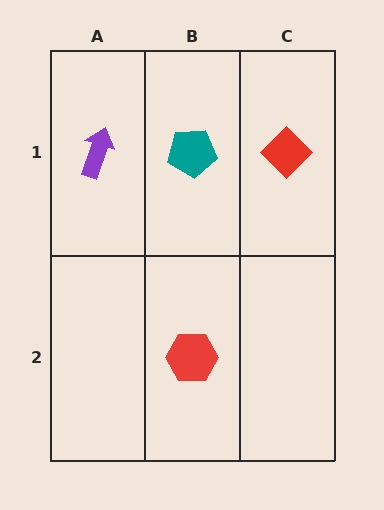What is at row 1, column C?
A red diamond.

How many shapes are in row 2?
1 shape.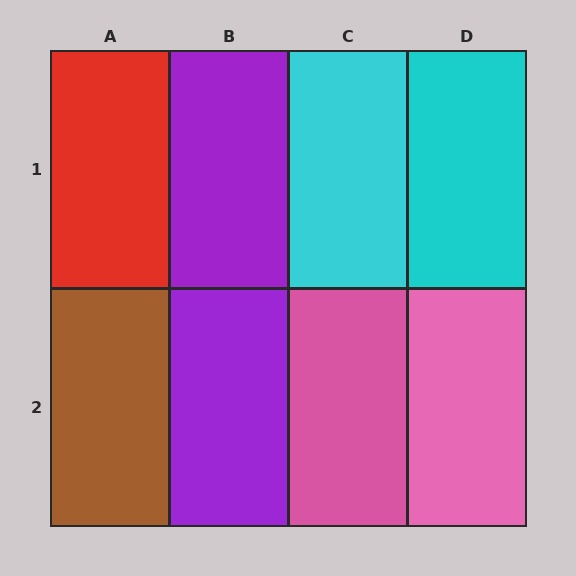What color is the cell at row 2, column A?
Brown.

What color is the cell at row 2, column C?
Pink.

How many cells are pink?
2 cells are pink.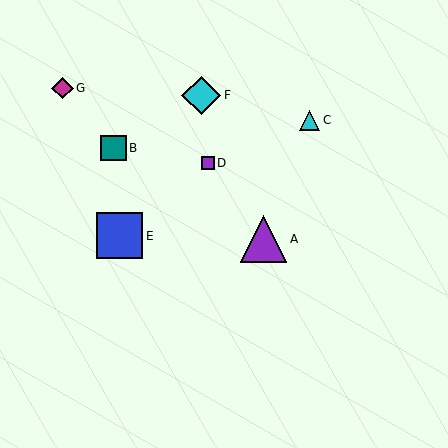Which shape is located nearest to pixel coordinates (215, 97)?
The cyan diamond (labeled F) at (201, 95) is nearest to that location.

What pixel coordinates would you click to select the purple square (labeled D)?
Click at (208, 163) to select the purple square D.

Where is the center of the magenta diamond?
The center of the magenta diamond is at (62, 88).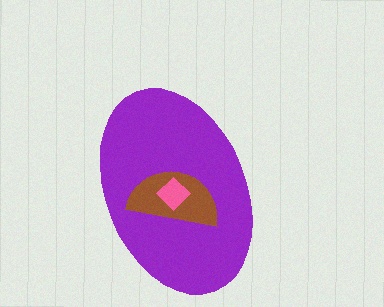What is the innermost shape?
The pink diamond.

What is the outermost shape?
The purple ellipse.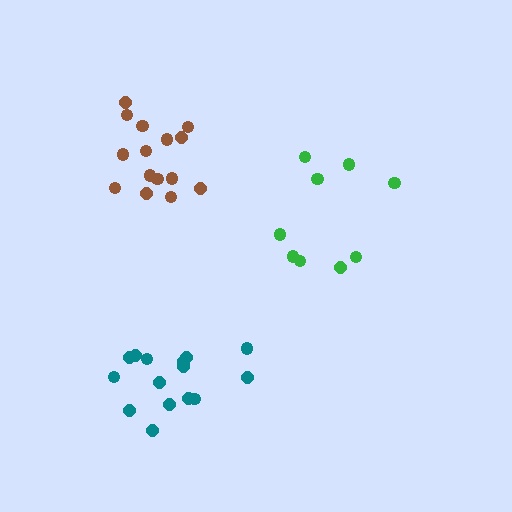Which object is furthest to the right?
The green cluster is rightmost.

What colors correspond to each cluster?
The clusters are colored: green, brown, teal.